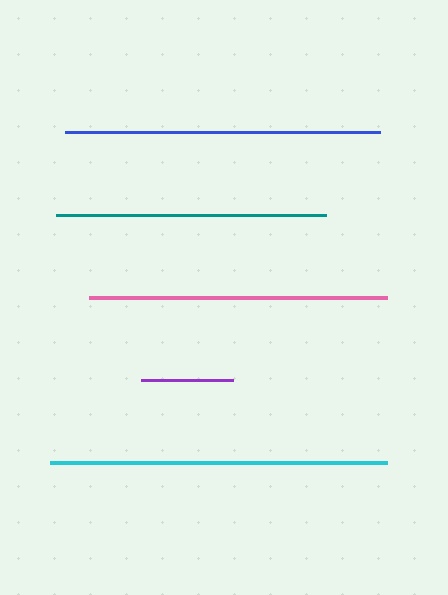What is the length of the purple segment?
The purple segment is approximately 92 pixels long.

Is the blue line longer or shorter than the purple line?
The blue line is longer than the purple line.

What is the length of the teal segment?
The teal segment is approximately 270 pixels long.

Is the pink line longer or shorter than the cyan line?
The cyan line is longer than the pink line.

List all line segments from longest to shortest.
From longest to shortest: cyan, blue, pink, teal, purple.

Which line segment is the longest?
The cyan line is the longest at approximately 337 pixels.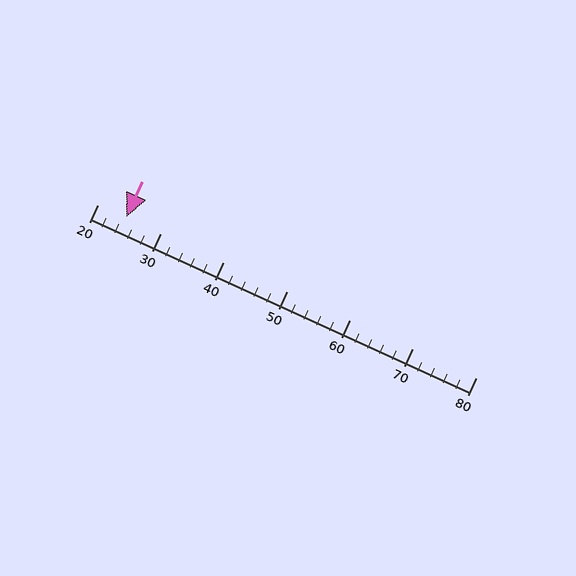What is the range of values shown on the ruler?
The ruler shows values from 20 to 80.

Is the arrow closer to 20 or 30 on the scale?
The arrow is closer to 20.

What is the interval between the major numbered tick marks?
The major tick marks are spaced 10 units apart.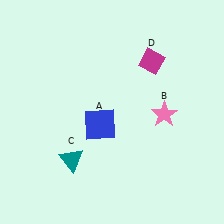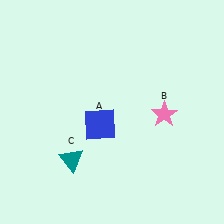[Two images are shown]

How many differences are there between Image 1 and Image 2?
There is 1 difference between the two images.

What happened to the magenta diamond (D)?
The magenta diamond (D) was removed in Image 2. It was in the top-right area of Image 1.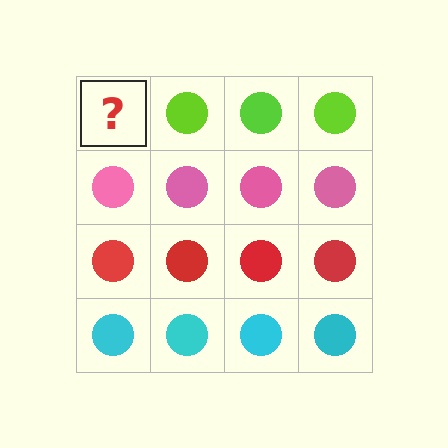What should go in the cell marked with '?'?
The missing cell should contain a lime circle.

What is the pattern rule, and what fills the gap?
The rule is that each row has a consistent color. The gap should be filled with a lime circle.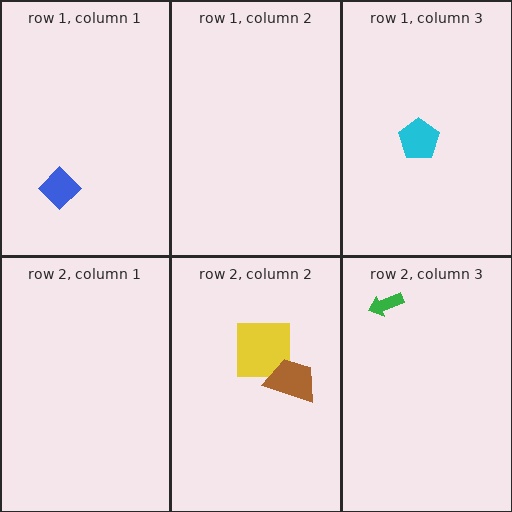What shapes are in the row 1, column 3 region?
The cyan pentagon.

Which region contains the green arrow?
The row 2, column 3 region.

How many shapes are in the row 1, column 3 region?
1.